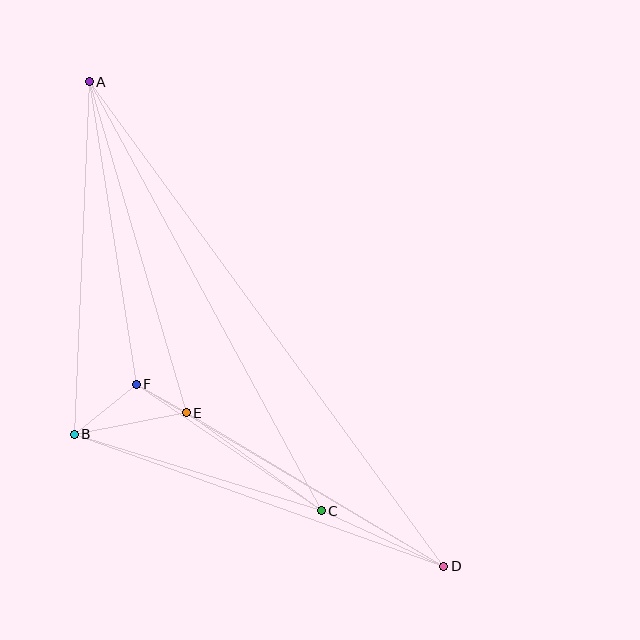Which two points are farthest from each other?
Points A and D are farthest from each other.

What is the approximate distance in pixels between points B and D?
The distance between B and D is approximately 392 pixels.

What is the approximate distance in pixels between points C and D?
The distance between C and D is approximately 135 pixels.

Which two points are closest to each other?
Points E and F are closest to each other.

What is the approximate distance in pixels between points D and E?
The distance between D and E is approximately 300 pixels.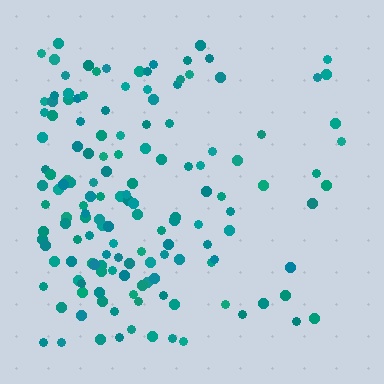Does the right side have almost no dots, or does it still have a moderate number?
Still a moderate number, just noticeably fewer than the left.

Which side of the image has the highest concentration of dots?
The left.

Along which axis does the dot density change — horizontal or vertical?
Horizontal.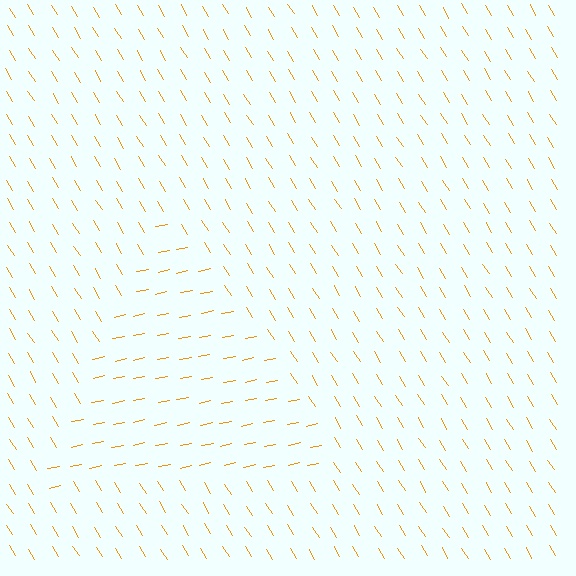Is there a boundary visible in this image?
Yes, there is a texture boundary formed by a change in line orientation.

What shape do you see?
I see a triangle.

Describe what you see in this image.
The image is filled with small orange line segments. A triangle region in the image has lines oriented differently from the surrounding lines, creating a visible texture boundary.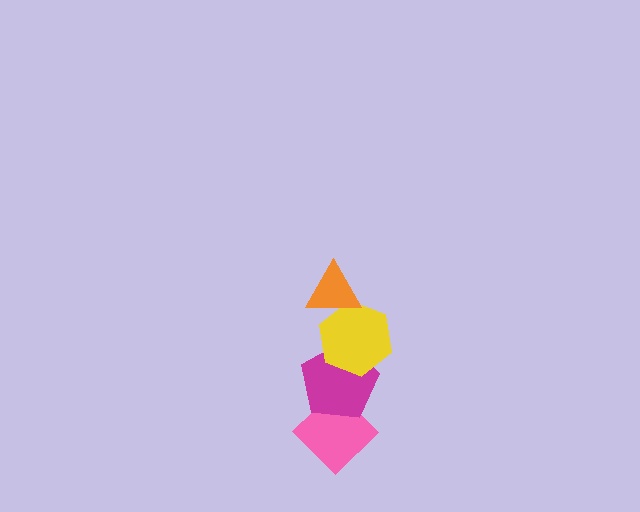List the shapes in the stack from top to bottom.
From top to bottom: the orange triangle, the yellow hexagon, the magenta pentagon, the pink diamond.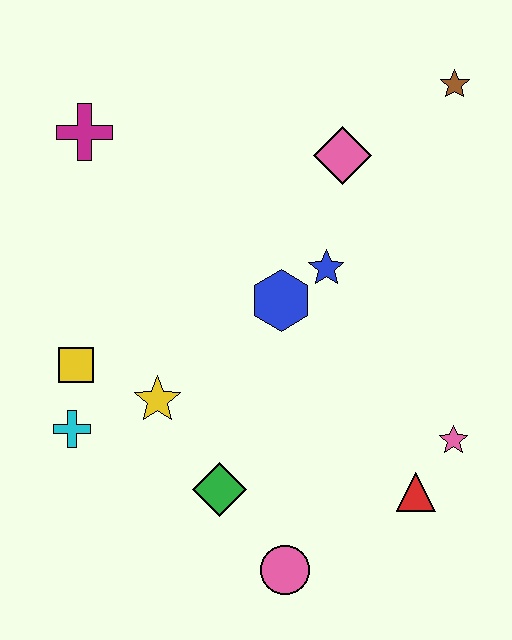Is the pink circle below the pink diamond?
Yes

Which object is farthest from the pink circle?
The brown star is farthest from the pink circle.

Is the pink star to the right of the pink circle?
Yes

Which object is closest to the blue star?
The blue hexagon is closest to the blue star.